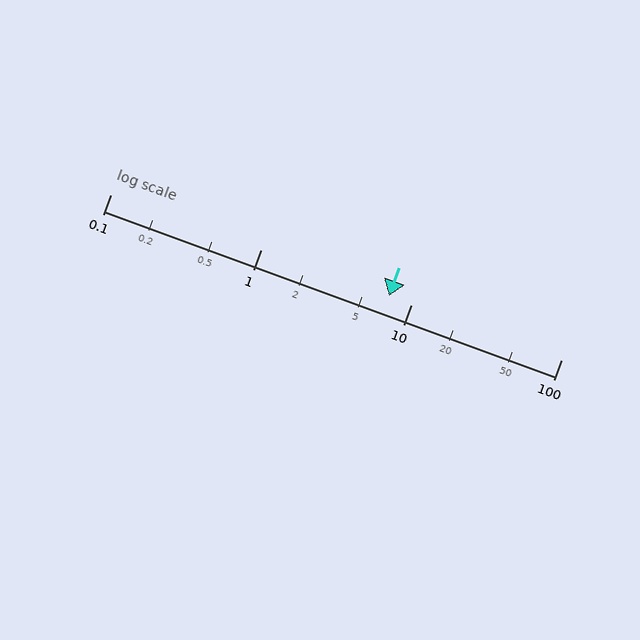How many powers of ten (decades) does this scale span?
The scale spans 3 decades, from 0.1 to 100.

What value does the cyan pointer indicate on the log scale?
The pointer indicates approximately 7.1.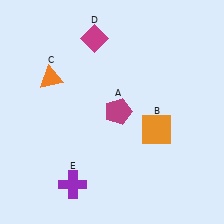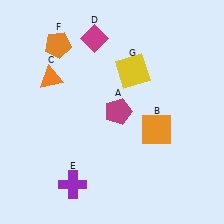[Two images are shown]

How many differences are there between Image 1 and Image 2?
There are 2 differences between the two images.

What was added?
An orange pentagon (F), a yellow square (G) were added in Image 2.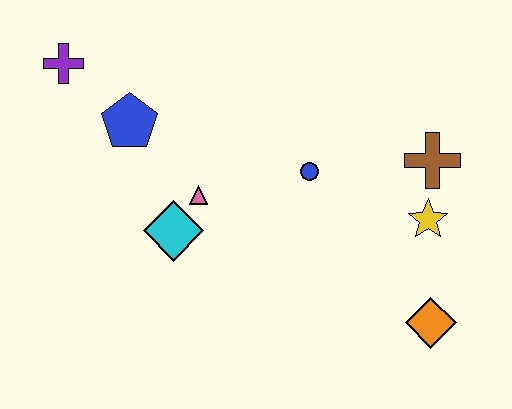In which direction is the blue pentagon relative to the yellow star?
The blue pentagon is to the left of the yellow star.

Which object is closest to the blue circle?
The pink triangle is closest to the blue circle.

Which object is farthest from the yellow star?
The purple cross is farthest from the yellow star.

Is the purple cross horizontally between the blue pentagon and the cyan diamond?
No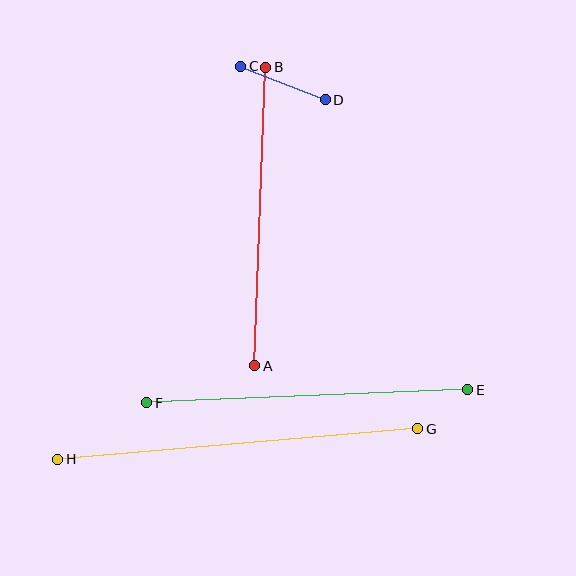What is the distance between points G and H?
The distance is approximately 361 pixels.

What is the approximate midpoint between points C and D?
The midpoint is at approximately (283, 83) pixels.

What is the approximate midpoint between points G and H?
The midpoint is at approximately (238, 444) pixels.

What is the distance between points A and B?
The distance is approximately 299 pixels.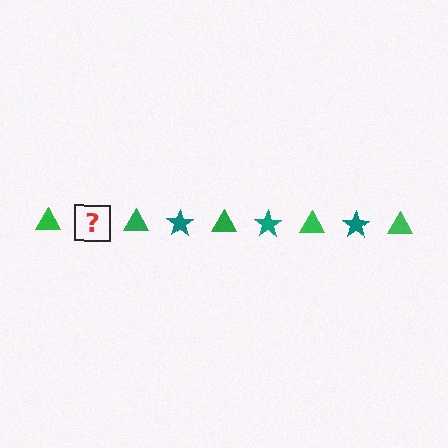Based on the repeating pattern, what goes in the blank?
The blank should be a teal star.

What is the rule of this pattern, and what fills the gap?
The rule is that the pattern alternates between green triangle and teal star. The gap should be filled with a teal star.